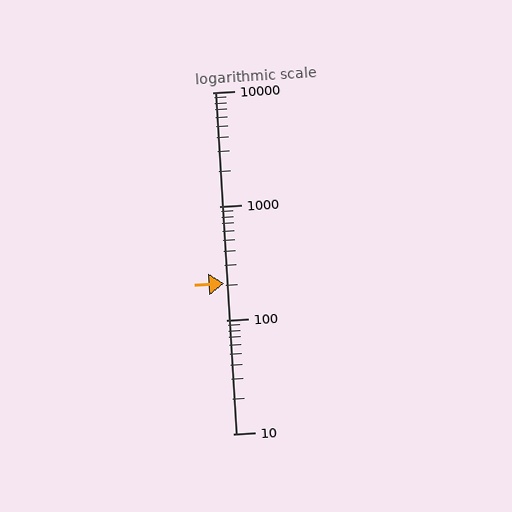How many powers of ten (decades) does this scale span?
The scale spans 3 decades, from 10 to 10000.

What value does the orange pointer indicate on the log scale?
The pointer indicates approximately 210.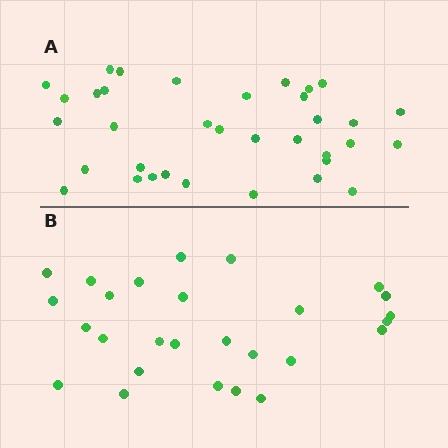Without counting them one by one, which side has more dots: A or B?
Region A (the top region) has more dots.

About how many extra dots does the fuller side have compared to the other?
Region A has roughly 8 or so more dots than region B.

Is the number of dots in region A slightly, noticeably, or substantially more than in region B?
Region A has noticeably more, but not dramatically so. The ratio is roughly 1.3 to 1.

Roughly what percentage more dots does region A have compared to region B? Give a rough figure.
About 30% more.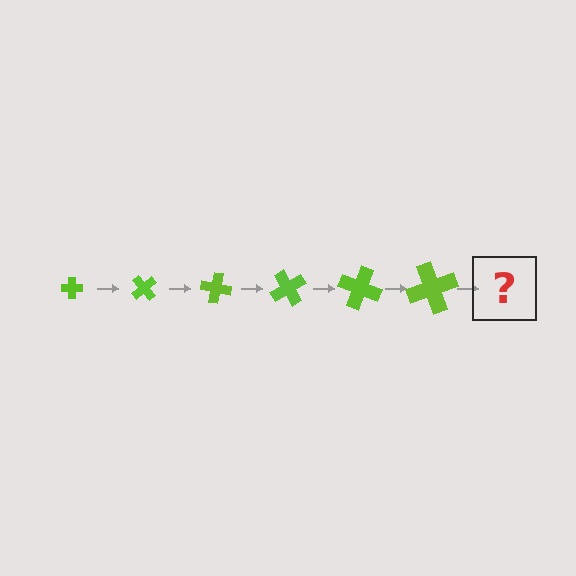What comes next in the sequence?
The next element should be a cross, larger than the previous one and rotated 300 degrees from the start.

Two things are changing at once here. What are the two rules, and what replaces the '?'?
The two rules are that the cross grows larger each step and it rotates 50 degrees each step. The '?' should be a cross, larger than the previous one and rotated 300 degrees from the start.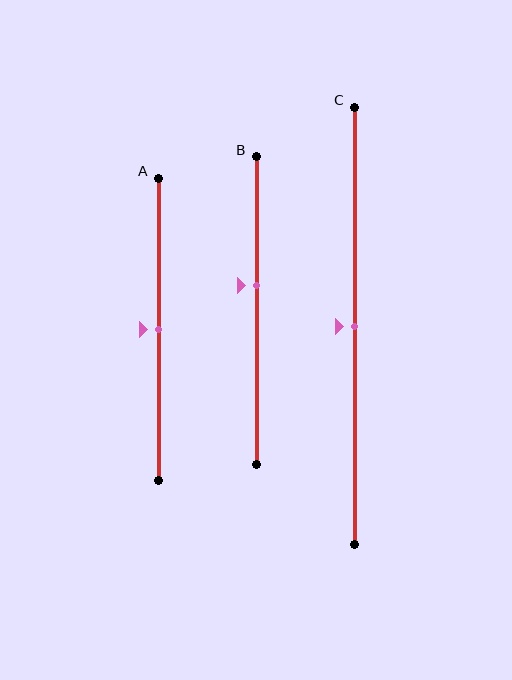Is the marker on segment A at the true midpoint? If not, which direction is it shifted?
Yes, the marker on segment A is at the true midpoint.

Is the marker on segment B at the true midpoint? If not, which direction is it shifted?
No, the marker on segment B is shifted upward by about 8% of the segment length.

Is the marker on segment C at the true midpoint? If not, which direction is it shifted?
Yes, the marker on segment C is at the true midpoint.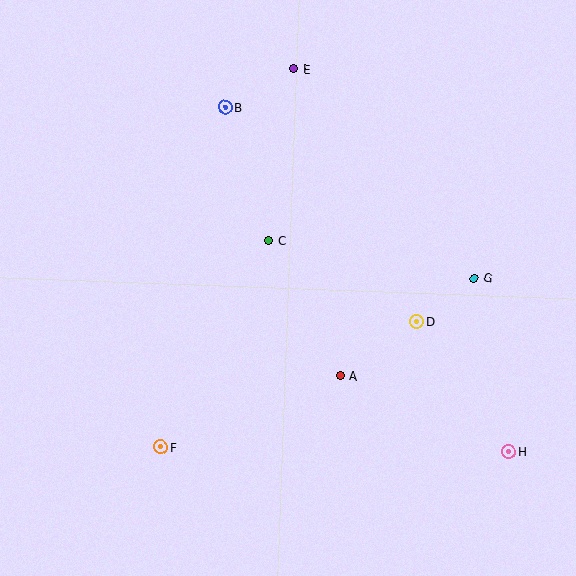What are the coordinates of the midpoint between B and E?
The midpoint between B and E is at (259, 88).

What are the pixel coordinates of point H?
Point H is at (509, 452).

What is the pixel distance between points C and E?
The distance between C and E is 174 pixels.